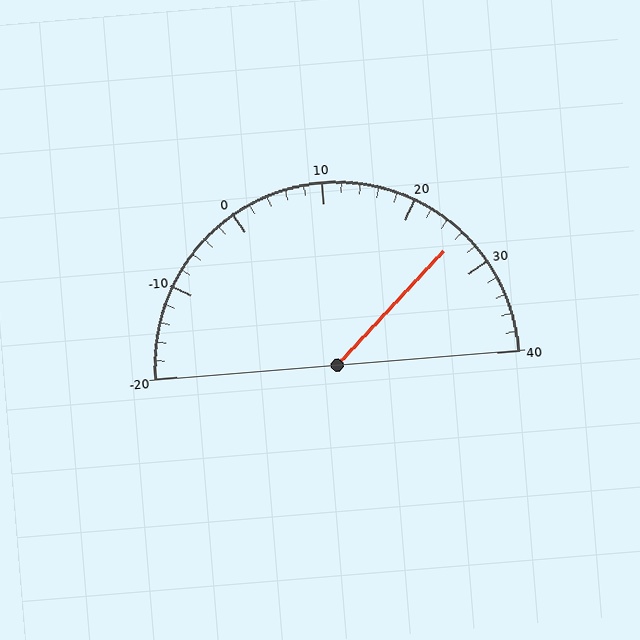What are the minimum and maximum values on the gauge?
The gauge ranges from -20 to 40.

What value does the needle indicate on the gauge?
The needle indicates approximately 26.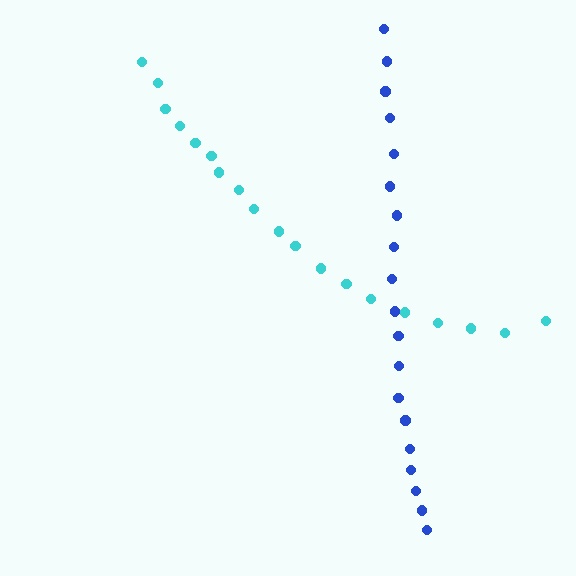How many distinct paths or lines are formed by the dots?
There are 2 distinct paths.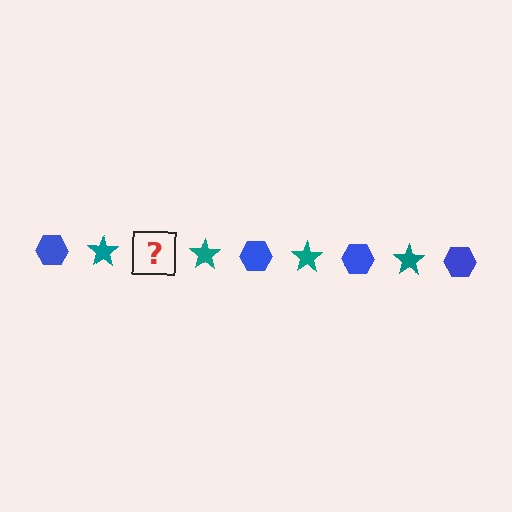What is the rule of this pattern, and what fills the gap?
The rule is that the pattern alternates between blue hexagon and teal star. The gap should be filled with a blue hexagon.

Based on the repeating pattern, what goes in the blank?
The blank should be a blue hexagon.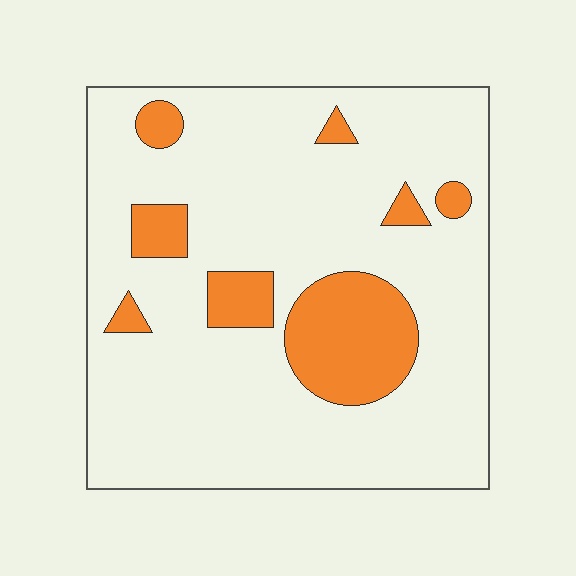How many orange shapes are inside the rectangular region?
8.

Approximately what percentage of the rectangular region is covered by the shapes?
Approximately 15%.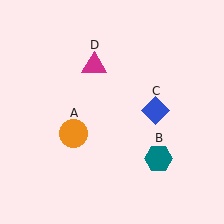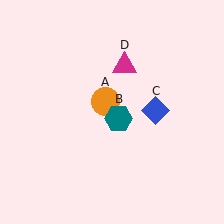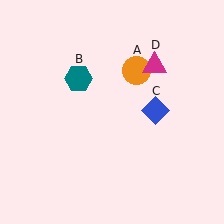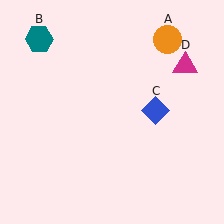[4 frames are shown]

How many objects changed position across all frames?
3 objects changed position: orange circle (object A), teal hexagon (object B), magenta triangle (object D).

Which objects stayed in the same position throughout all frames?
Blue diamond (object C) remained stationary.